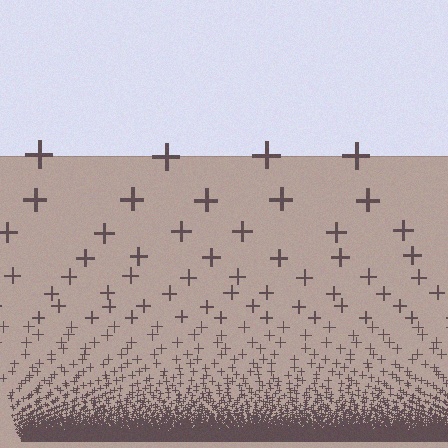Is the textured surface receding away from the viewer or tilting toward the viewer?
The surface appears to tilt toward the viewer. Texture elements get larger and sparser toward the top.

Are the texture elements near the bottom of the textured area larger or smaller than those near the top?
Smaller. The gradient is inverted — elements near the bottom are smaller and denser.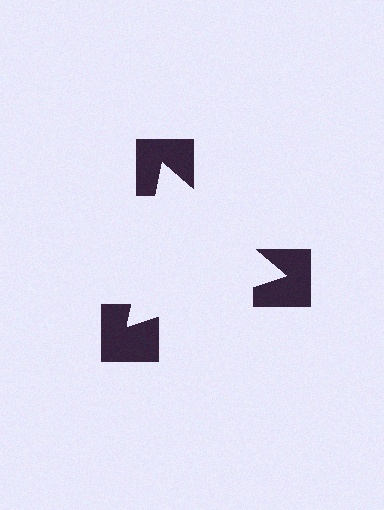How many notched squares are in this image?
There are 3 — one at each vertex of the illusory triangle.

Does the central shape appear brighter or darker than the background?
It typically appears slightly brighter than the background, even though no actual brightness change is drawn.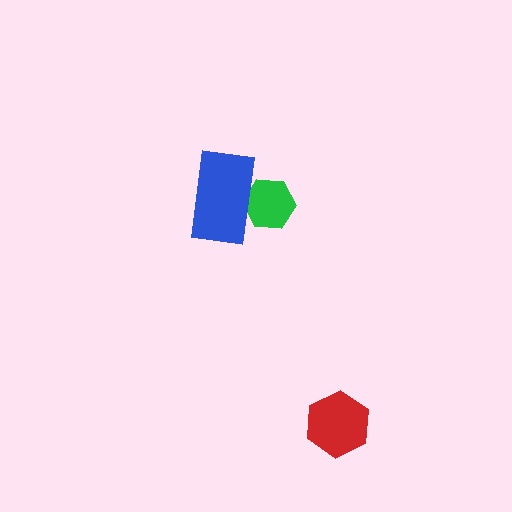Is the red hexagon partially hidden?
No, no other shape covers it.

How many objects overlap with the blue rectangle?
1 object overlaps with the blue rectangle.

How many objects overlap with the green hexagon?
1 object overlaps with the green hexagon.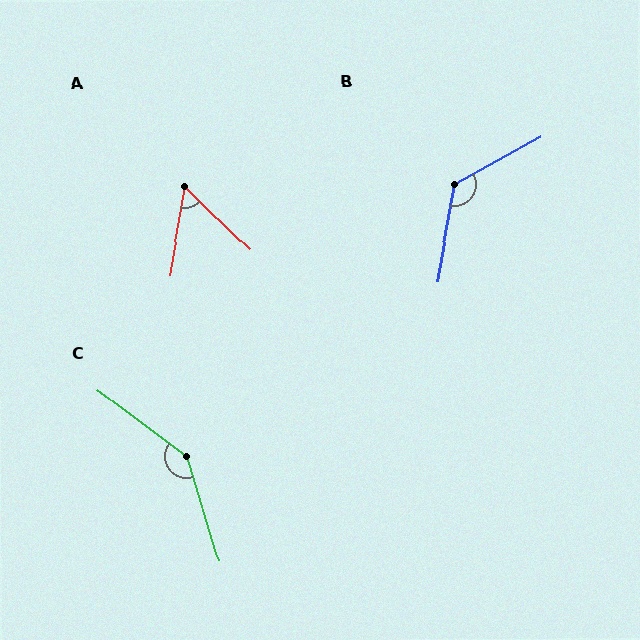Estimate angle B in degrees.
Approximately 129 degrees.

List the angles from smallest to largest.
A (55°), B (129°), C (144°).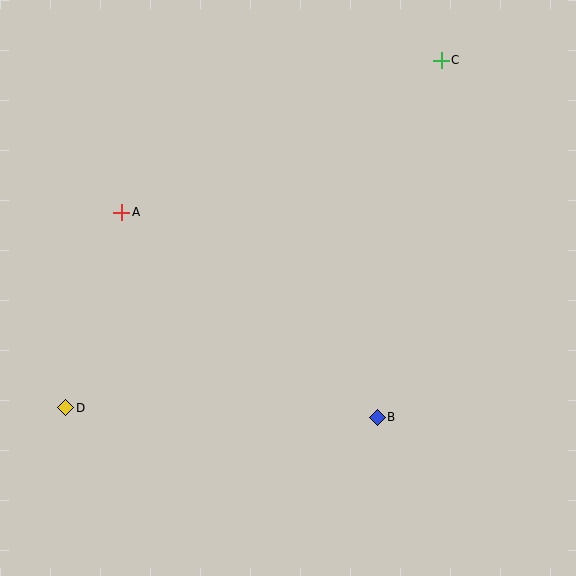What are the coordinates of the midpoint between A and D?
The midpoint between A and D is at (94, 310).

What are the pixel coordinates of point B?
Point B is at (377, 417).